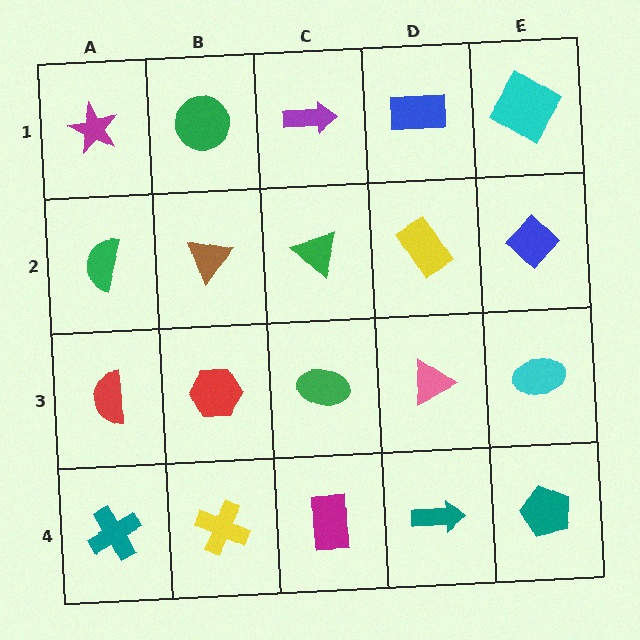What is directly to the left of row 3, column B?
A red semicircle.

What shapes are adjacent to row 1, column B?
A brown triangle (row 2, column B), a magenta star (row 1, column A), a purple arrow (row 1, column C).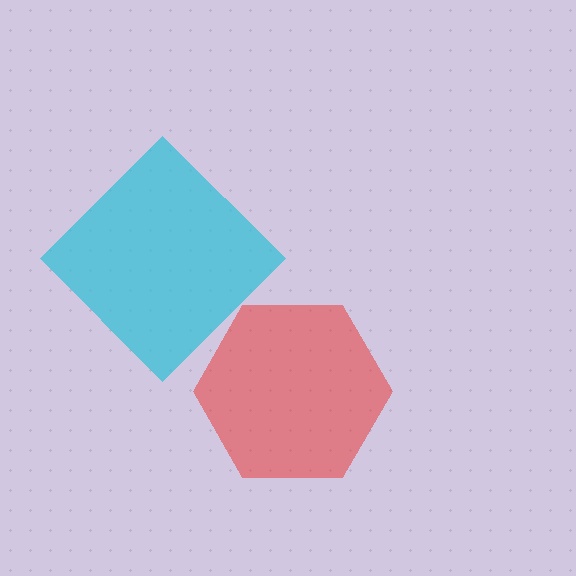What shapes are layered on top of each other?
The layered shapes are: a red hexagon, a cyan diamond.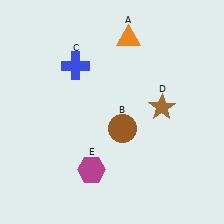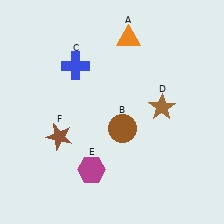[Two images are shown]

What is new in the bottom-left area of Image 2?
A brown star (F) was added in the bottom-left area of Image 2.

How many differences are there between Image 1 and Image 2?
There is 1 difference between the two images.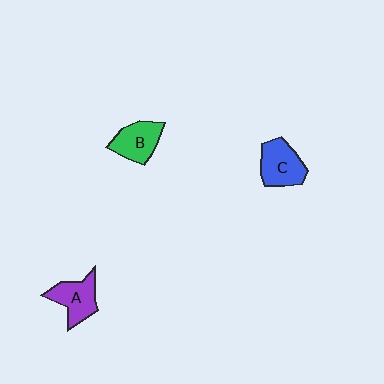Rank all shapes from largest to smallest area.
From largest to smallest: C (blue), A (purple), B (green).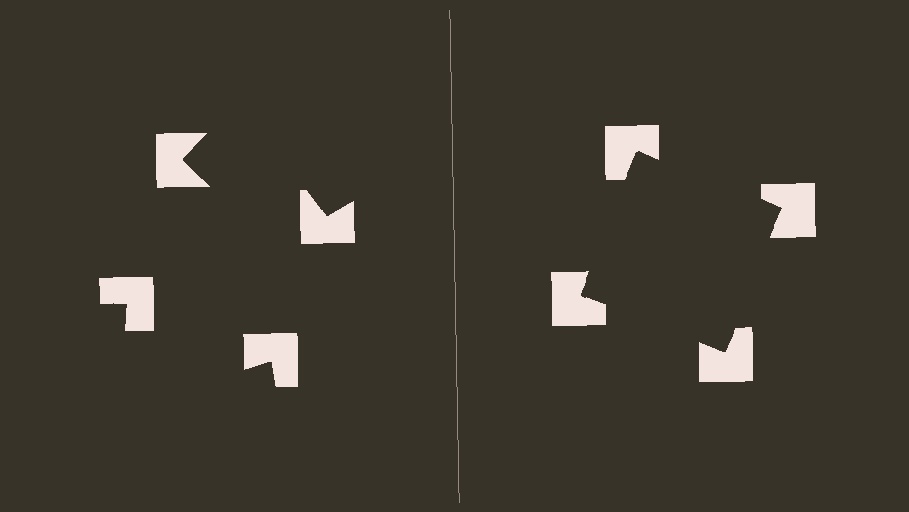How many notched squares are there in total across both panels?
8 — 4 on each side.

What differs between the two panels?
The notched squares are positioned identically on both sides; only the wedge orientations differ. On the right they align to a square; on the left they are misaligned.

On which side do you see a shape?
An illusory square appears on the right side. On the left side the wedge cuts are rotated, so no coherent shape forms.